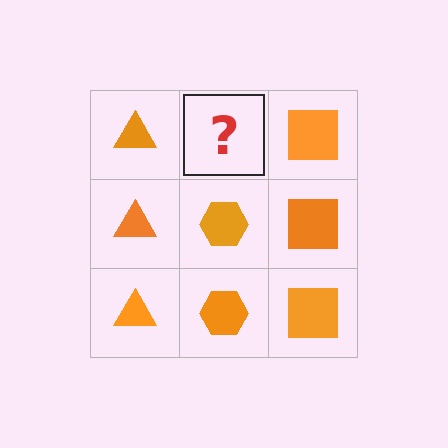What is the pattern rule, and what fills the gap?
The rule is that each column has a consistent shape. The gap should be filled with an orange hexagon.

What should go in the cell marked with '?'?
The missing cell should contain an orange hexagon.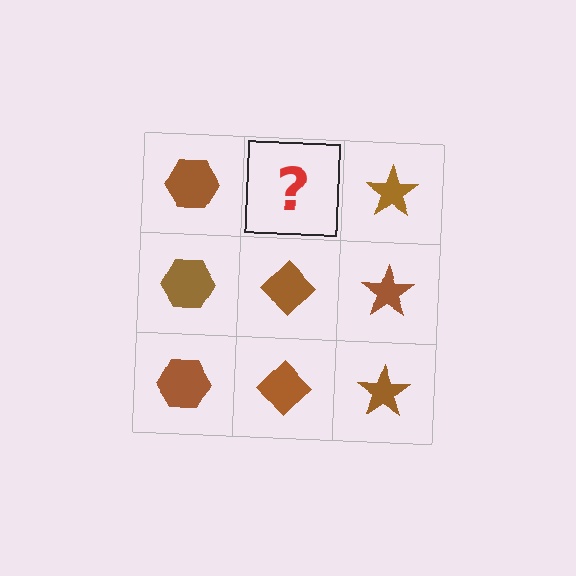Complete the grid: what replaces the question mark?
The question mark should be replaced with a brown diamond.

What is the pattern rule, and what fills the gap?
The rule is that each column has a consistent shape. The gap should be filled with a brown diamond.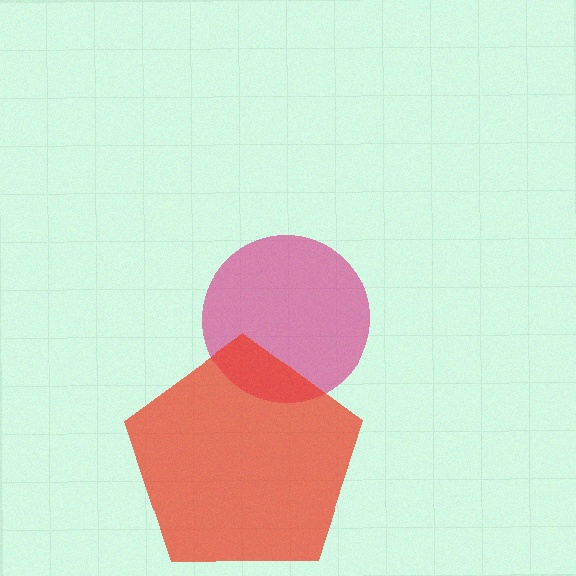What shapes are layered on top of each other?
The layered shapes are: a magenta circle, a red pentagon.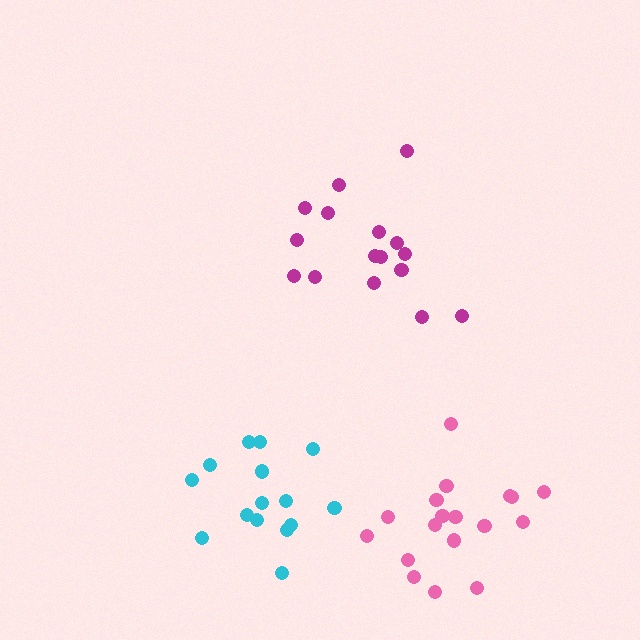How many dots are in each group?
Group 1: 16 dots, Group 2: 15 dots, Group 3: 18 dots (49 total).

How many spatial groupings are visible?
There are 3 spatial groupings.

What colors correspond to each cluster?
The clusters are colored: magenta, cyan, pink.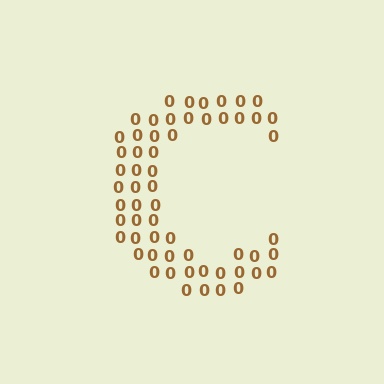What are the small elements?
The small elements are digit 0's.